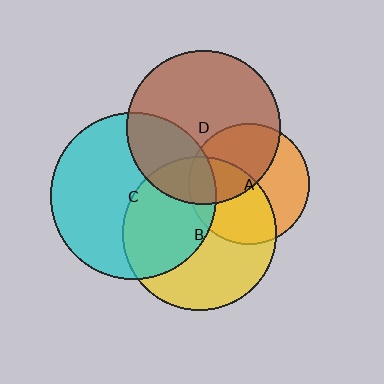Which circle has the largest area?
Circle C (cyan).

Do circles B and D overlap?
Yes.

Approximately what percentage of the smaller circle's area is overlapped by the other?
Approximately 20%.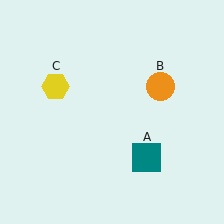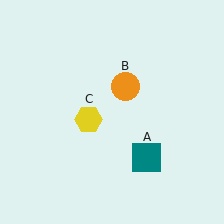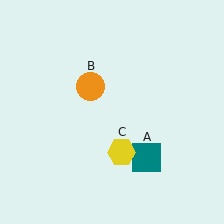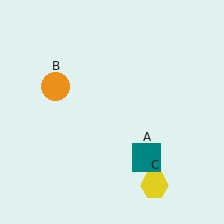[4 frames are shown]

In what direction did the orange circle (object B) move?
The orange circle (object B) moved left.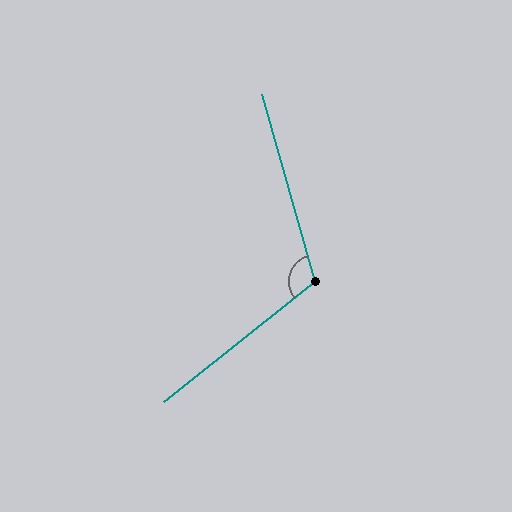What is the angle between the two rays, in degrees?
Approximately 113 degrees.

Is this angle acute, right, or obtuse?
It is obtuse.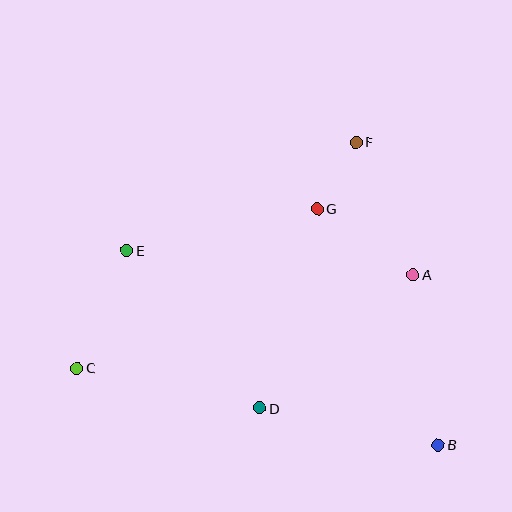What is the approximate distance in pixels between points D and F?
The distance between D and F is approximately 283 pixels.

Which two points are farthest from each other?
Points B and C are farthest from each other.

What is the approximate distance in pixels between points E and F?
The distance between E and F is approximately 253 pixels.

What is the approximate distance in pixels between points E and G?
The distance between E and G is approximately 195 pixels.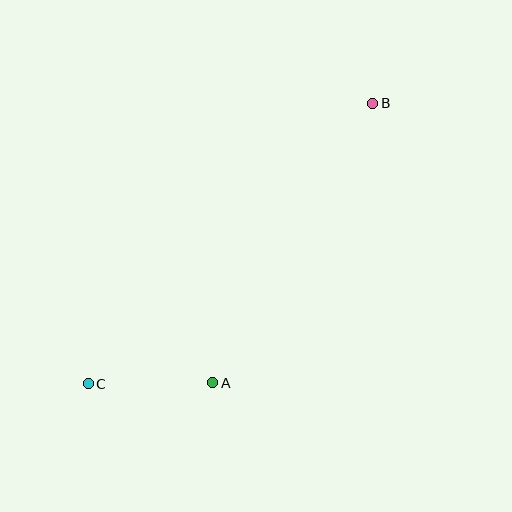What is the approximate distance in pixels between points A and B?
The distance between A and B is approximately 322 pixels.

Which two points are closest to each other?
Points A and C are closest to each other.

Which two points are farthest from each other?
Points B and C are farthest from each other.